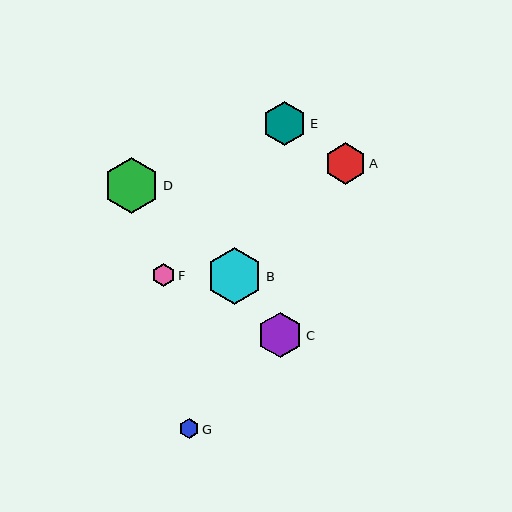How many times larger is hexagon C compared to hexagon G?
Hexagon C is approximately 2.3 times the size of hexagon G.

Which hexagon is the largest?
Hexagon B is the largest with a size of approximately 56 pixels.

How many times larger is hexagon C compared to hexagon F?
Hexagon C is approximately 1.9 times the size of hexagon F.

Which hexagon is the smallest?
Hexagon G is the smallest with a size of approximately 20 pixels.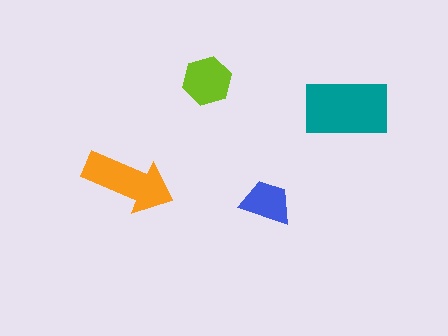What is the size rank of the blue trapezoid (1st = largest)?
4th.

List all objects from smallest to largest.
The blue trapezoid, the lime hexagon, the orange arrow, the teal rectangle.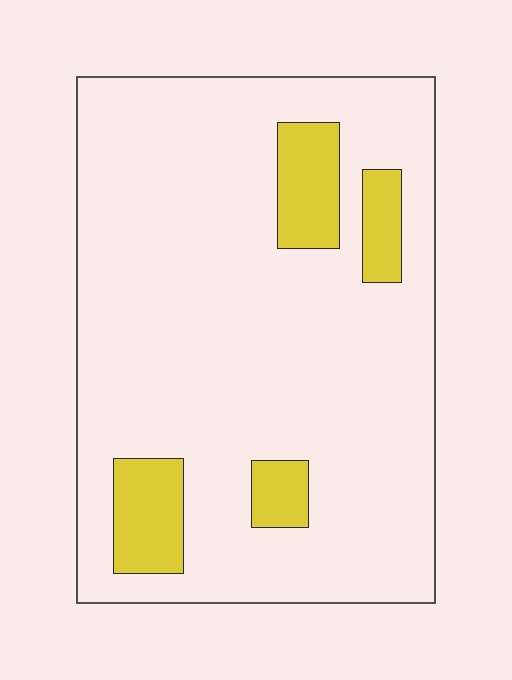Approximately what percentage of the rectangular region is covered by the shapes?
Approximately 15%.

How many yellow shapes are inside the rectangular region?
4.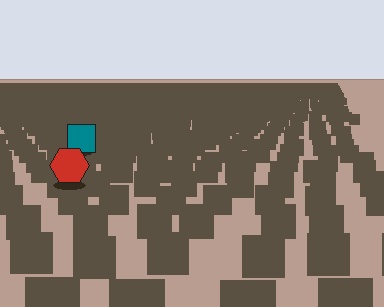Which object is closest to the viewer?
The red hexagon is closest. The texture marks near it are larger and more spread out.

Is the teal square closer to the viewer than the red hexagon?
No. The red hexagon is closer — you can tell from the texture gradient: the ground texture is coarser near it.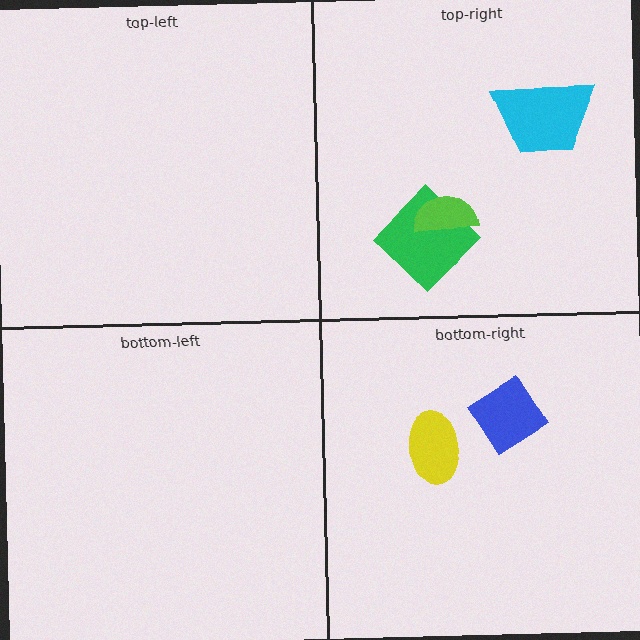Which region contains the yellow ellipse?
The bottom-right region.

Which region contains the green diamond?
The top-right region.